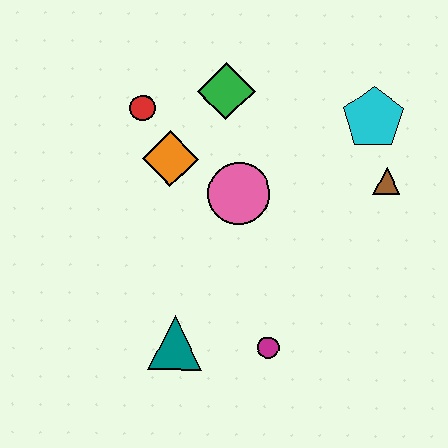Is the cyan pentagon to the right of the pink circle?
Yes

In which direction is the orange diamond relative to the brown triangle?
The orange diamond is to the left of the brown triangle.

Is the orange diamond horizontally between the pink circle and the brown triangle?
No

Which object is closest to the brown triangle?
The cyan pentagon is closest to the brown triangle.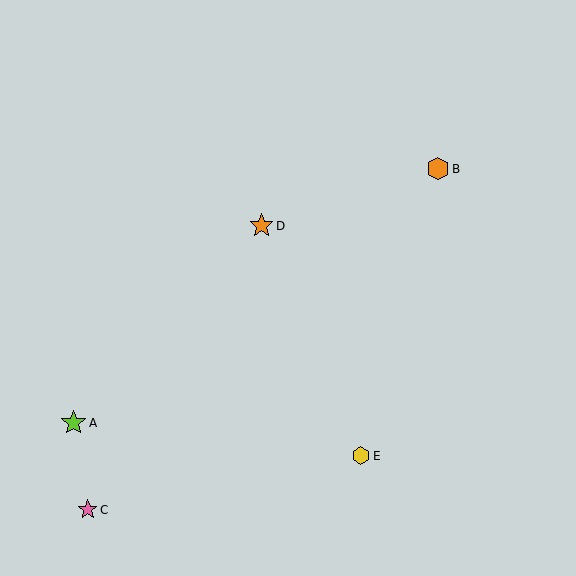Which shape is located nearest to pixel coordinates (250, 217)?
The orange star (labeled D) at (261, 226) is nearest to that location.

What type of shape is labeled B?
Shape B is an orange hexagon.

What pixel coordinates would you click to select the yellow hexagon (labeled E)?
Click at (361, 456) to select the yellow hexagon E.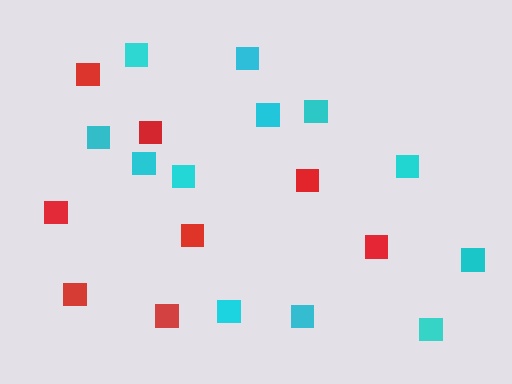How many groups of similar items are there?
There are 2 groups: one group of cyan squares (12) and one group of red squares (8).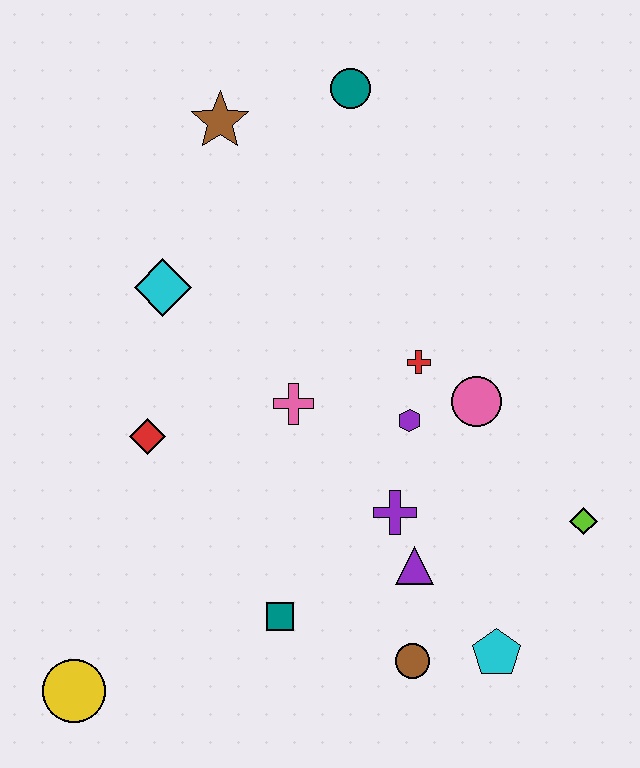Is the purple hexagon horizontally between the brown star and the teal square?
No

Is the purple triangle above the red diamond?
No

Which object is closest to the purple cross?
The purple triangle is closest to the purple cross.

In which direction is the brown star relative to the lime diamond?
The brown star is above the lime diamond.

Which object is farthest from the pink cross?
The yellow circle is farthest from the pink cross.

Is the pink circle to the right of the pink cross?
Yes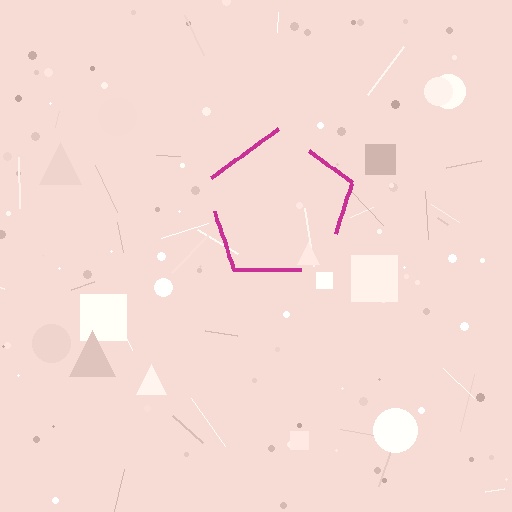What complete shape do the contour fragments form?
The contour fragments form a pentagon.